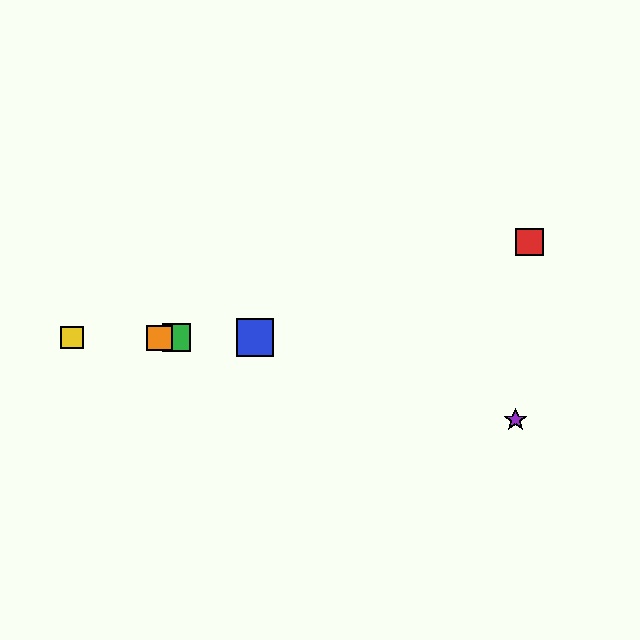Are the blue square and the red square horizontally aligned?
No, the blue square is at y≈338 and the red square is at y≈242.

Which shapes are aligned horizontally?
The blue square, the green square, the yellow square, the orange square are aligned horizontally.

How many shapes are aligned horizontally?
4 shapes (the blue square, the green square, the yellow square, the orange square) are aligned horizontally.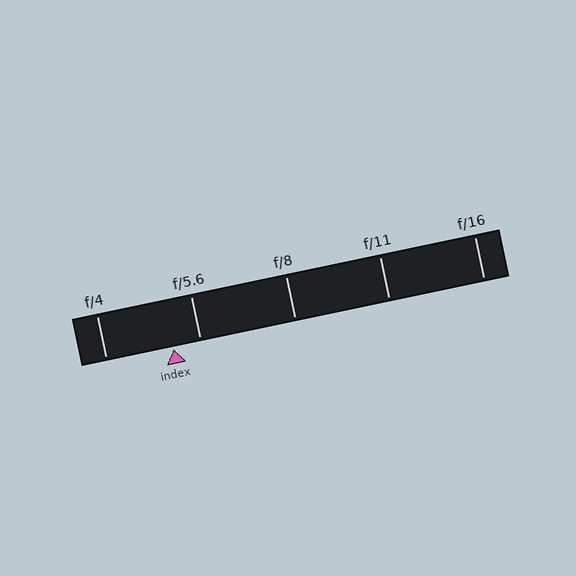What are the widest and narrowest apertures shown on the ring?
The widest aperture shown is f/4 and the narrowest is f/16.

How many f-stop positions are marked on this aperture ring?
There are 5 f-stop positions marked.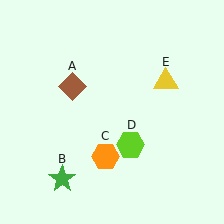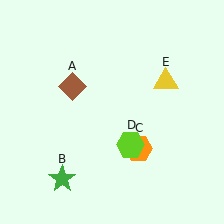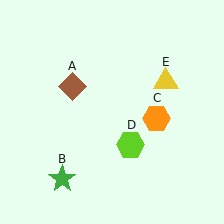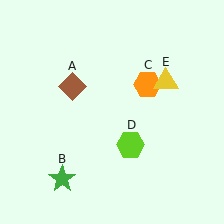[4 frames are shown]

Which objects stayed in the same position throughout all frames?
Brown diamond (object A) and green star (object B) and lime hexagon (object D) and yellow triangle (object E) remained stationary.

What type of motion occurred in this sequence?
The orange hexagon (object C) rotated counterclockwise around the center of the scene.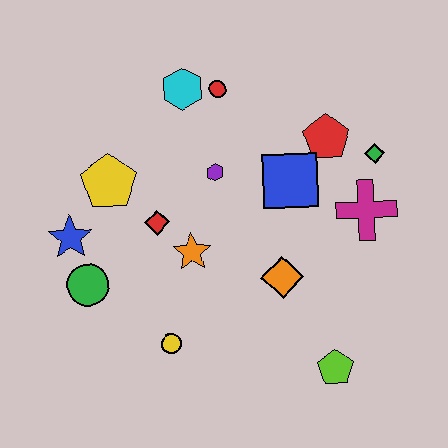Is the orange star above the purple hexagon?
No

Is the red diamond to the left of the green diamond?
Yes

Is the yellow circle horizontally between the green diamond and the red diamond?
Yes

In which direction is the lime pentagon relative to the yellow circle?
The lime pentagon is to the right of the yellow circle.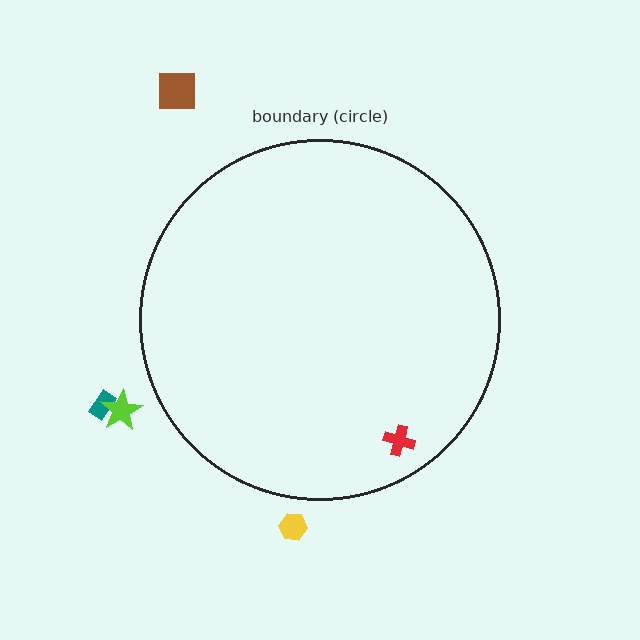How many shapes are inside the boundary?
1 inside, 4 outside.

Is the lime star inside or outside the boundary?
Outside.